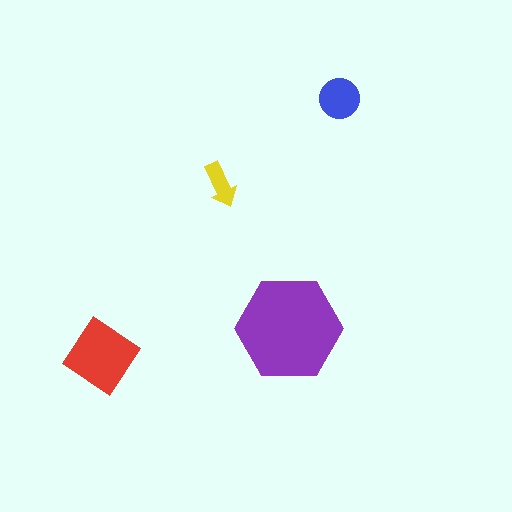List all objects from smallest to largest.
The yellow arrow, the blue circle, the red diamond, the purple hexagon.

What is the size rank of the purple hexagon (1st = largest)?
1st.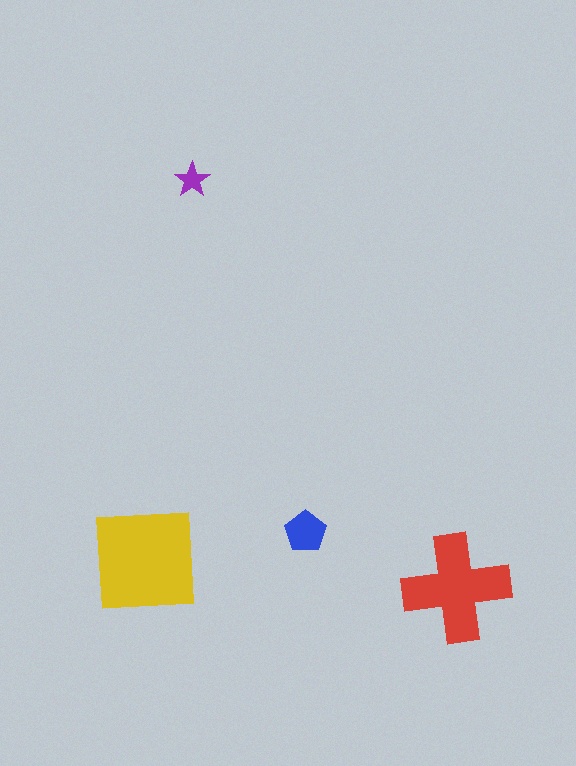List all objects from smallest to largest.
The purple star, the blue pentagon, the red cross, the yellow square.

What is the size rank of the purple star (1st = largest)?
4th.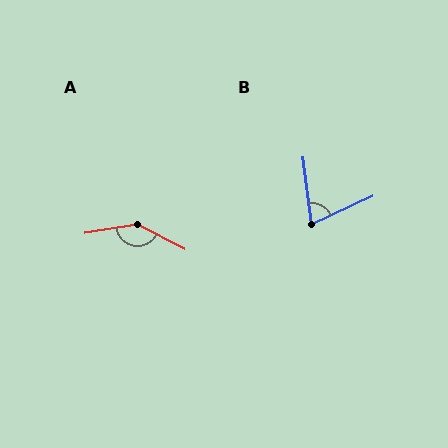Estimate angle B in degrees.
Approximately 72 degrees.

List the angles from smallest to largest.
B (72°), A (143°).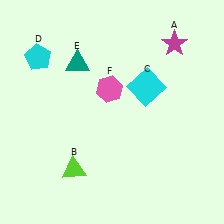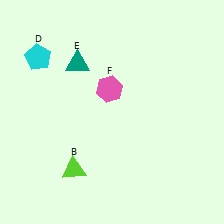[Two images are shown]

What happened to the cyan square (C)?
The cyan square (C) was removed in Image 2. It was in the top-right area of Image 1.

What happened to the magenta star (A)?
The magenta star (A) was removed in Image 2. It was in the top-right area of Image 1.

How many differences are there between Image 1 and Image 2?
There are 2 differences between the two images.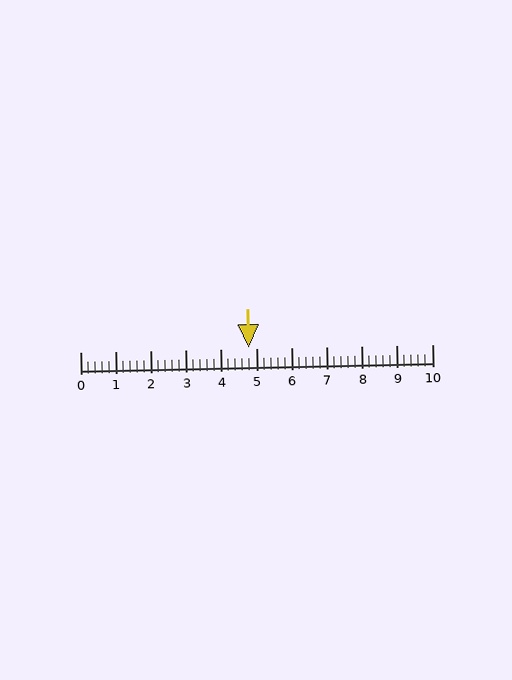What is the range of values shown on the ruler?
The ruler shows values from 0 to 10.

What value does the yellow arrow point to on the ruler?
The yellow arrow points to approximately 4.8.